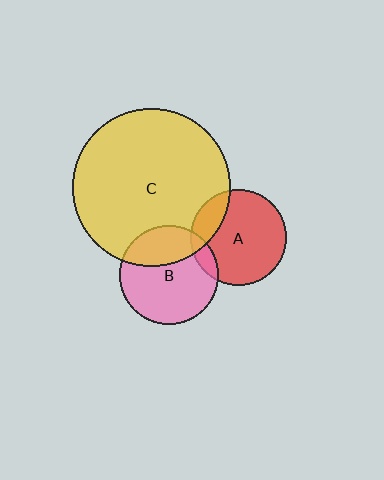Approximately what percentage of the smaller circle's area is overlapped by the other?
Approximately 10%.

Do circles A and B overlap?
Yes.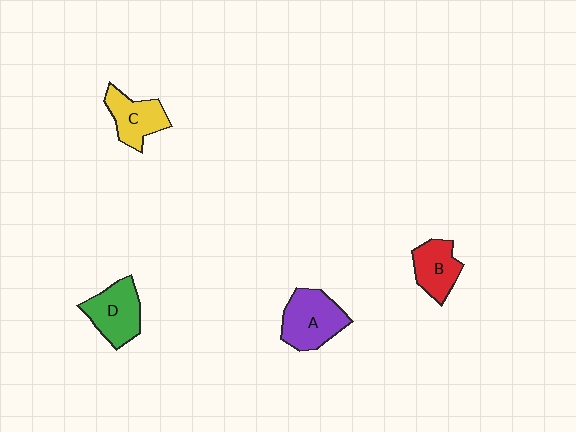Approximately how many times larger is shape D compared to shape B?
Approximately 1.2 times.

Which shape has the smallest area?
Shape B (red).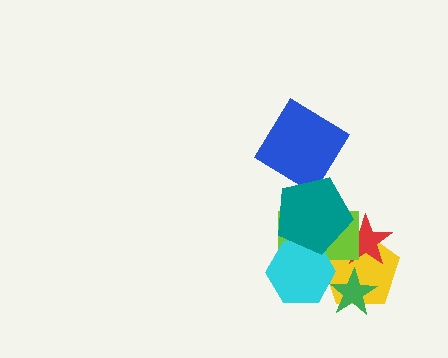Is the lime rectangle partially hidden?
Yes, it is partially covered by another shape.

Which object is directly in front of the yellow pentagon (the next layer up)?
The red star is directly in front of the yellow pentagon.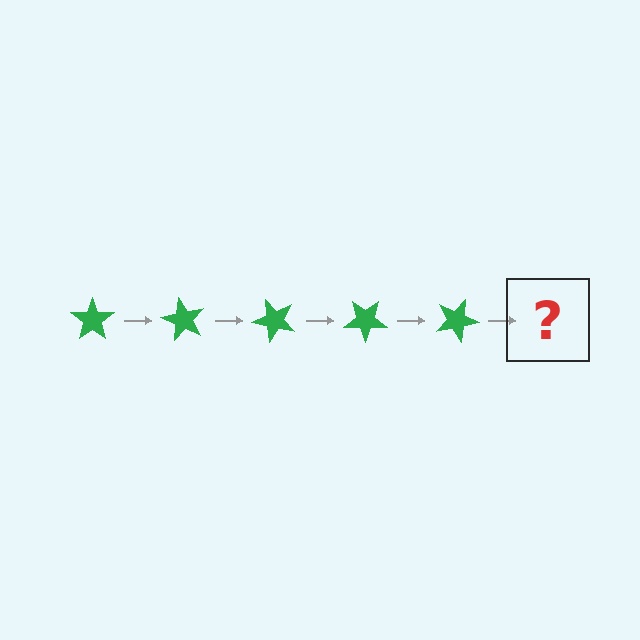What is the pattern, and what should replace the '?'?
The pattern is that the star rotates 60 degrees each step. The '?' should be a green star rotated 300 degrees.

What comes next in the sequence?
The next element should be a green star rotated 300 degrees.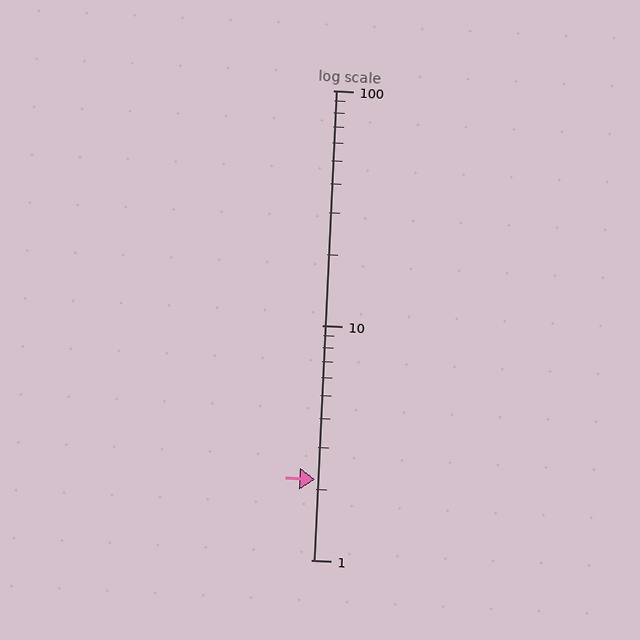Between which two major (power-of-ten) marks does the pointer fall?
The pointer is between 1 and 10.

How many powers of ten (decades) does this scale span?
The scale spans 2 decades, from 1 to 100.